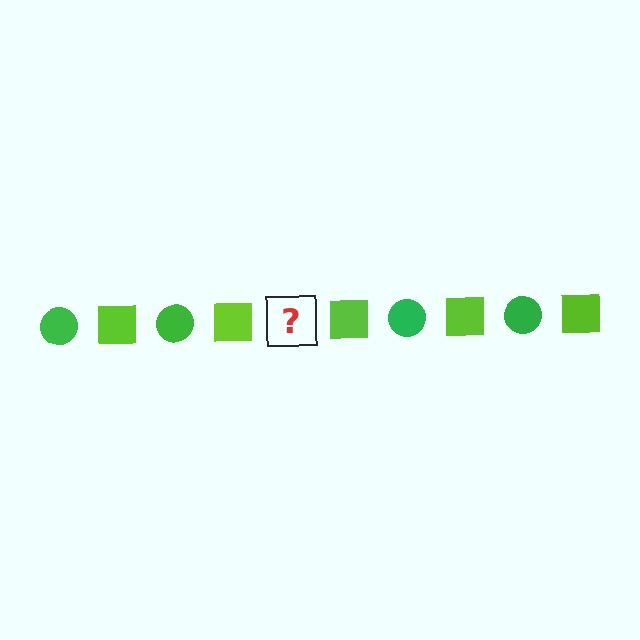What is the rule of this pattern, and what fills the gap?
The rule is that the pattern alternates between green circle and lime square. The gap should be filled with a green circle.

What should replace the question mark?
The question mark should be replaced with a green circle.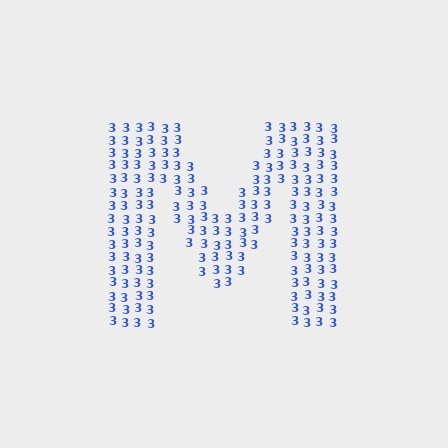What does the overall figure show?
The overall figure shows the letter M.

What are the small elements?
The small elements are digit 3's.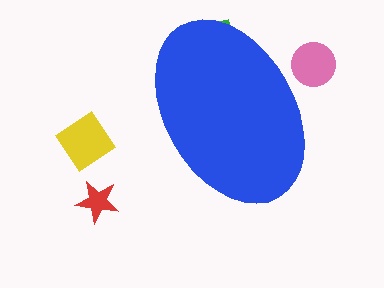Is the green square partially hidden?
Yes, the green square is partially hidden behind the blue ellipse.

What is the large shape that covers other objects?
A blue ellipse.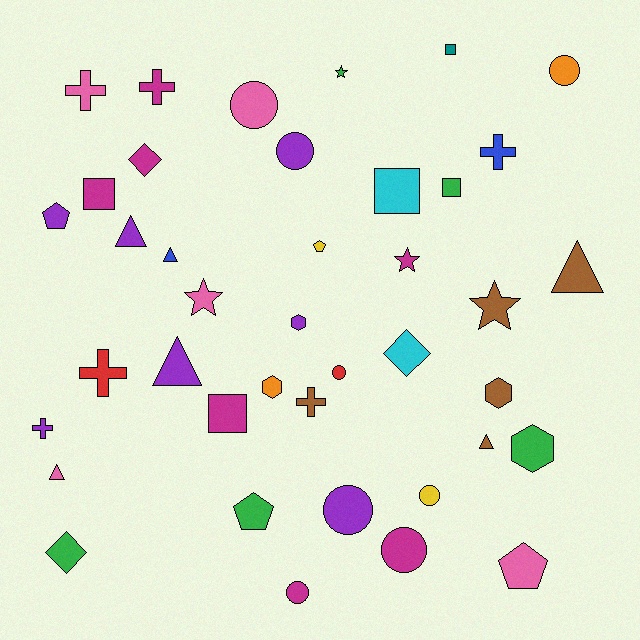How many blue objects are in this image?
There are 2 blue objects.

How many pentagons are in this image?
There are 4 pentagons.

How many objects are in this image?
There are 40 objects.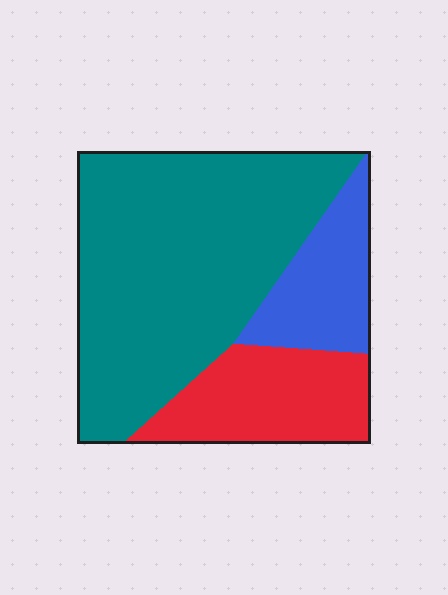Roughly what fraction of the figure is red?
Red covers roughly 20% of the figure.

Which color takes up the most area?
Teal, at roughly 60%.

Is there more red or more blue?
Red.